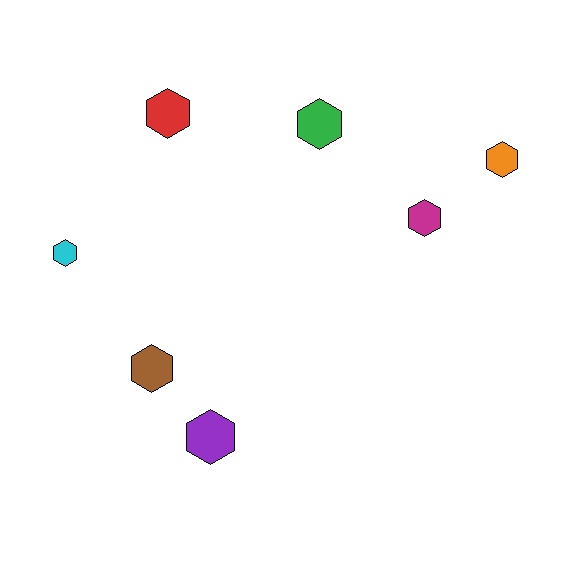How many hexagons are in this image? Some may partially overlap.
There are 7 hexagons.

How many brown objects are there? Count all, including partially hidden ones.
There is 1 brown object.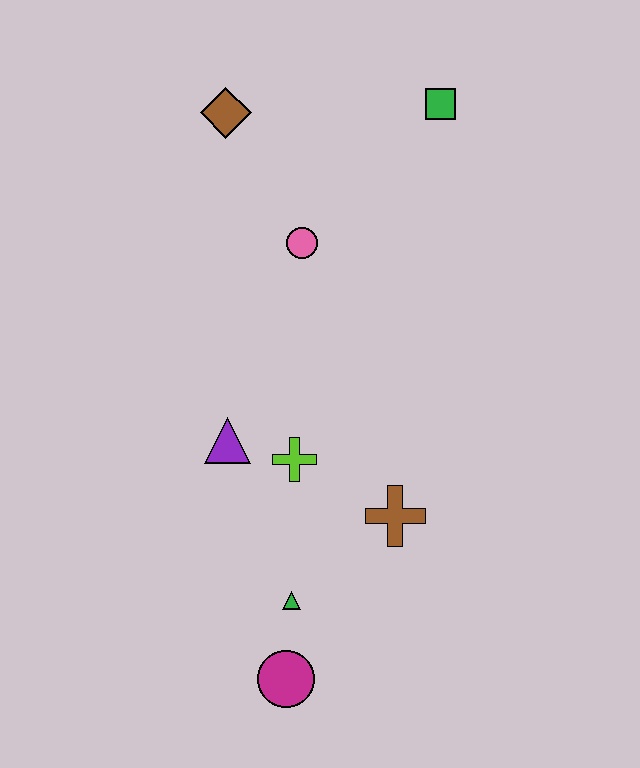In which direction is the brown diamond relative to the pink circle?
The brown diamond is above the pink circle.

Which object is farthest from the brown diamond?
The magenta circle is farthest from the brown diamond.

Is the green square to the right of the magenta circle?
Yes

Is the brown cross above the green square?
No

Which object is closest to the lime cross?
The purple triangle is closest to the lime cross.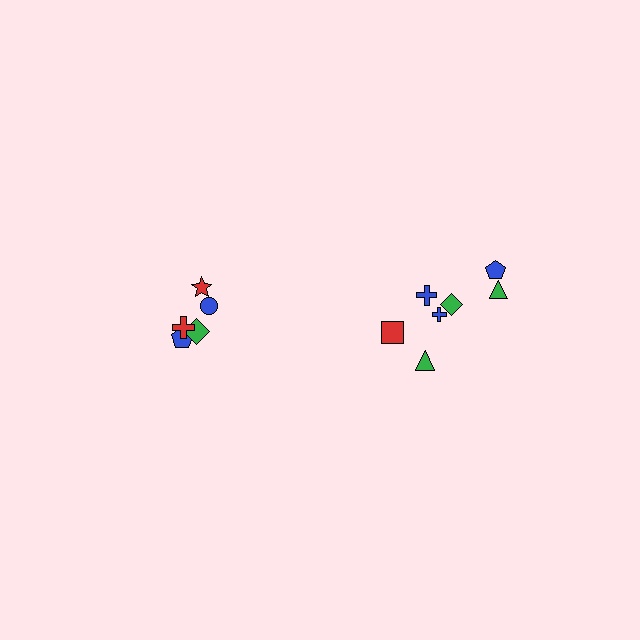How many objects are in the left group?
There are 5 objects.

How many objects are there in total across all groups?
There are 12 objects.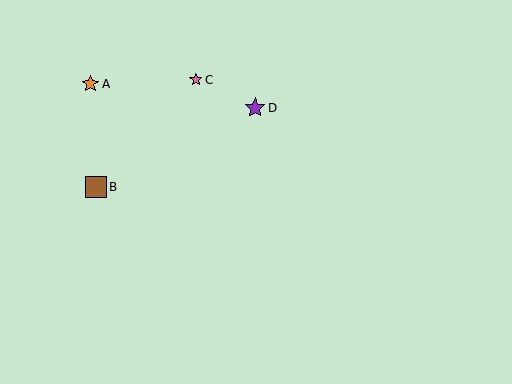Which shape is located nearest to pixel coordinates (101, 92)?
The orange star (labeled A) at (90, 84) is nearest to that location.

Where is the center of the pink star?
The center of the pink star is at (196, 80).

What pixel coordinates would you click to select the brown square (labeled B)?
Click at (96, 187) to select the brown square B.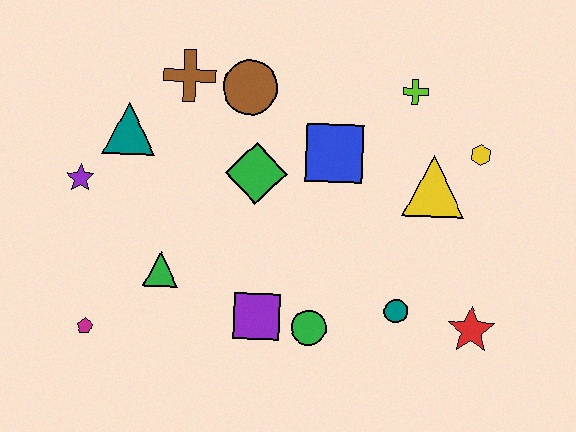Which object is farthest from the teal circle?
The purple star is farthest from the teal circle.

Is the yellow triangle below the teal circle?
No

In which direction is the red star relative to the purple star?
The red star is to the right of the purple star.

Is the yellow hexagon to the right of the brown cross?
Yes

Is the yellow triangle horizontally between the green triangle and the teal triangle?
No